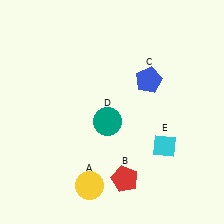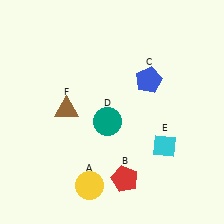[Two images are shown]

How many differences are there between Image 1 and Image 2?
There is 1 difference between the two images.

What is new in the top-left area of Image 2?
A brown triangle (F) was added in the top-left area of Image 2.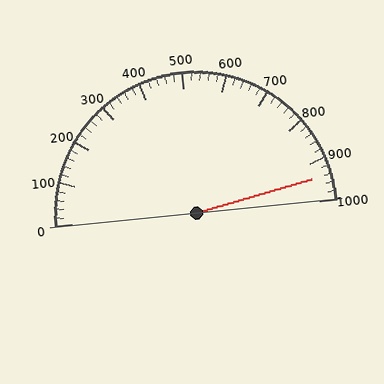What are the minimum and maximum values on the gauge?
The gauge ranges from 0 to 1000.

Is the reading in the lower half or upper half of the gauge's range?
The reading is in the upper half of the range (0 to 1000).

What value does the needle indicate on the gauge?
The needle indicates approximately 940.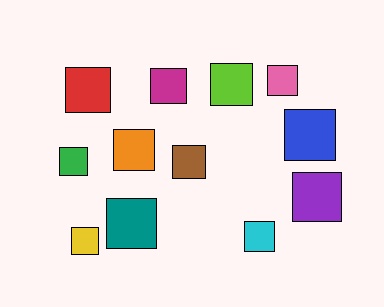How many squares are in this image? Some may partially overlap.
There are 12 squares.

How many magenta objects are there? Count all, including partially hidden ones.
There is 1 magenta object.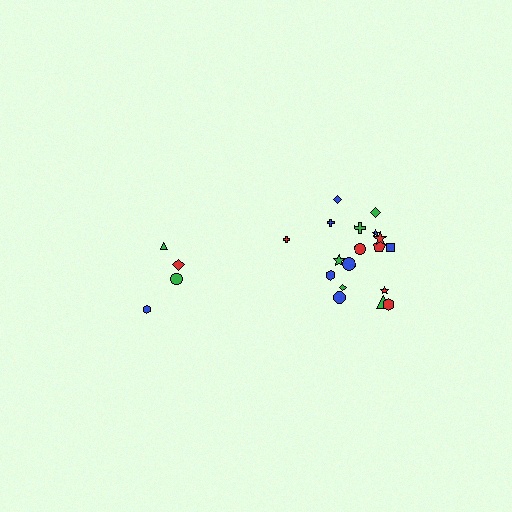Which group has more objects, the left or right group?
The right group.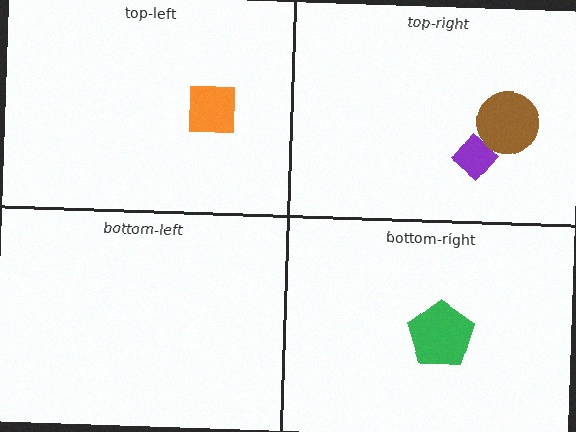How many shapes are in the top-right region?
2.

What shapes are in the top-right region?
The purple diamond, the brown circle.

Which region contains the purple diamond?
The top-right region.